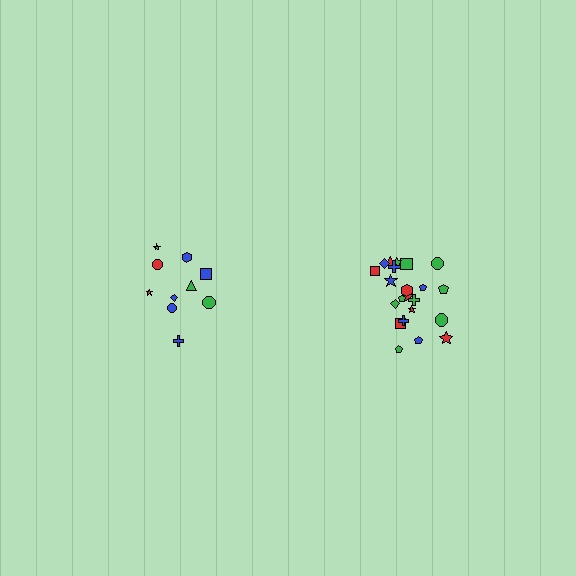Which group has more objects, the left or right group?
The right group.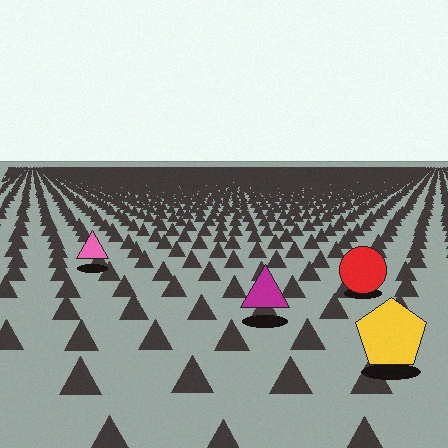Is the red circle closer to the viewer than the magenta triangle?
No. The magenta triangle is closer — you can tell from the texture gradient: the ground texture is coarser near it.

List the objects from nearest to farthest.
From nearest to farthest: the yellow pentagon, the magenta triangle, the red circle, the pink triangle.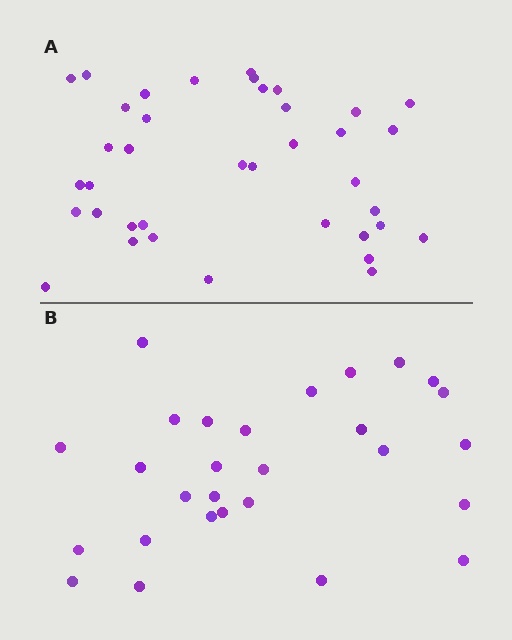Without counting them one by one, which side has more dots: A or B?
Region A (the top region) has more dots.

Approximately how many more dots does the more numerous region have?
Region A has roughly 10 or so more dots than region B.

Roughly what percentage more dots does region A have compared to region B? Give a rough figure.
About 35% more.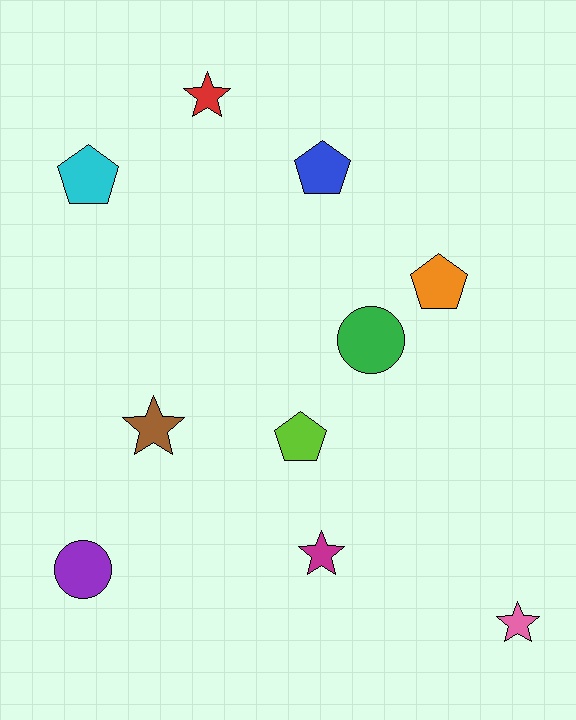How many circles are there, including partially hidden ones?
There are 2 circles.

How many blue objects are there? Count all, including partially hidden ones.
There is 1 blue object.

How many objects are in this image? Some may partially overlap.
There are 10 objects.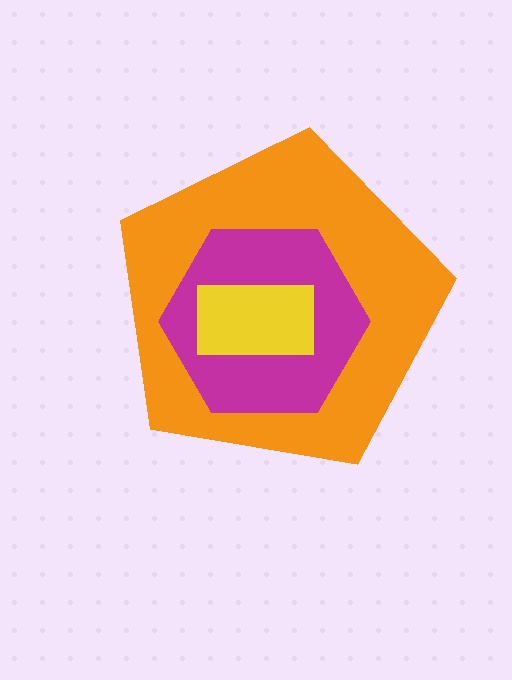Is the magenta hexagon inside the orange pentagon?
Yes.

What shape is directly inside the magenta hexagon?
The yellow rectangle.